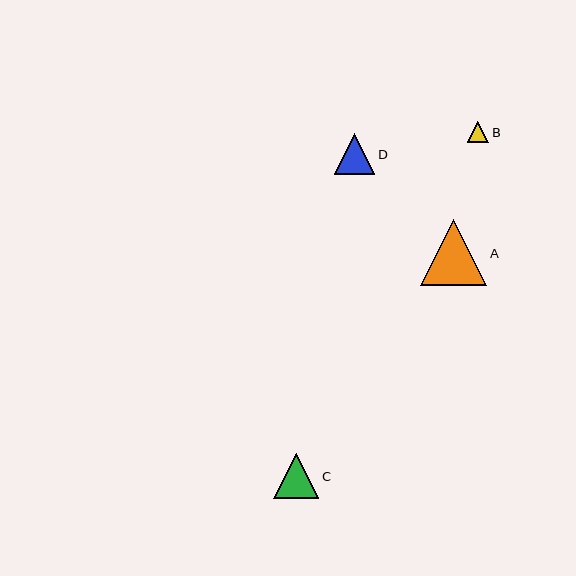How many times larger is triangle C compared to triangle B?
Triangle C is approximately 2.1 times the size of triangle B.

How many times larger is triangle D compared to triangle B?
Triangle D is approximately 1.9 times the size of triangle B.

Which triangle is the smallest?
Triangle B is the smallest with a size of approximately 22 pixels.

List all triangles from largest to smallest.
From largest to smallest: A, C, D, B.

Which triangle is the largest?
Triangle A is the largest with a size of approximately 66 pixels.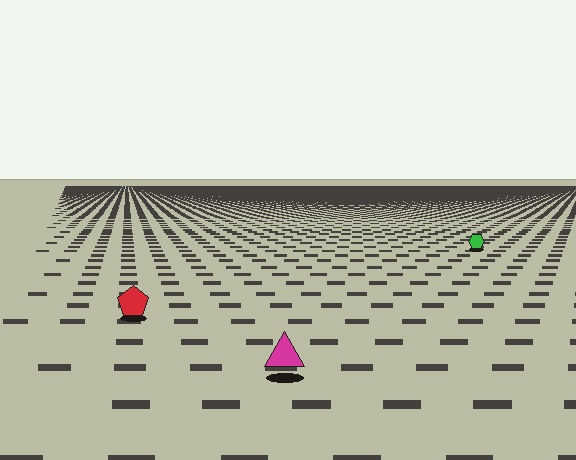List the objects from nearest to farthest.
From nearest to farthest: the magenta triangle, the red pentagon, the green hexagon.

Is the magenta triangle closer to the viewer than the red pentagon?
Yes. The magenta triangle is closer — you can tell from the texture gradient: the ground texture is coarser near it.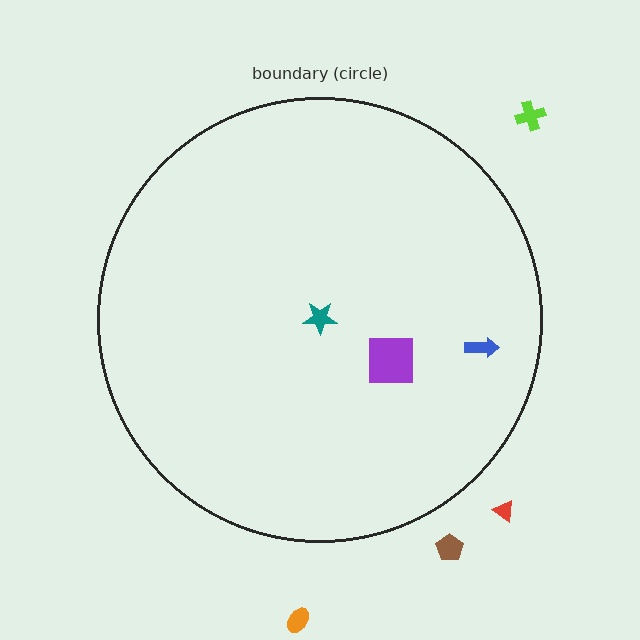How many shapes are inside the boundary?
3 inside, 4 outside.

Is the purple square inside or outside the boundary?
Inside.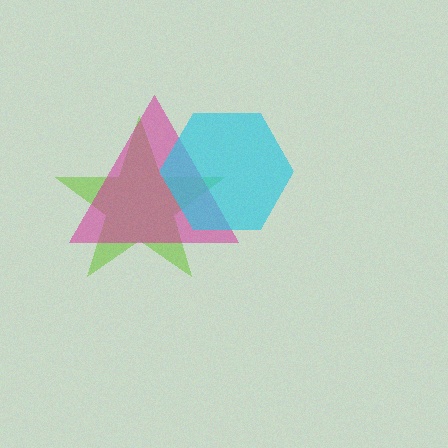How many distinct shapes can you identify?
There are 3 distinct shapes: a lime star, a magenta triangle, a cyan hexagon.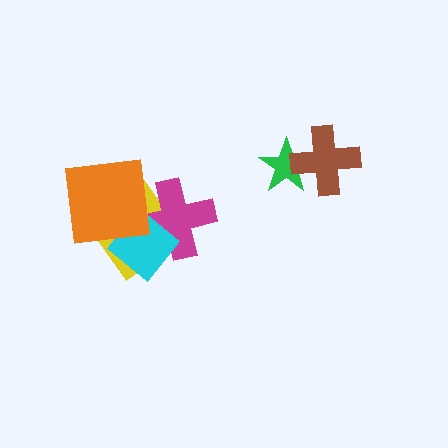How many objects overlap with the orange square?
2 objects overlap with the orange square.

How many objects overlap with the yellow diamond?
3 objects overlap with the yellow diamond.